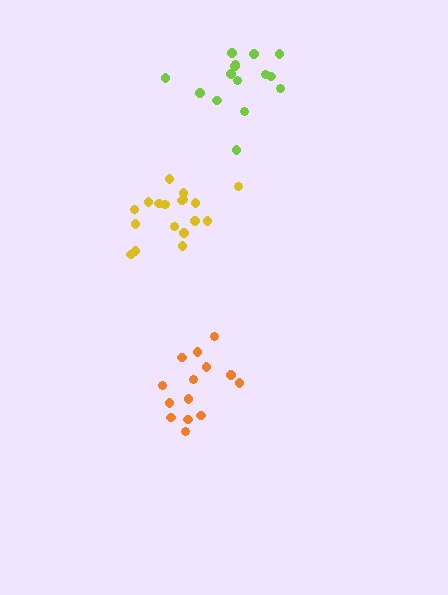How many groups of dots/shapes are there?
There are 3 groups.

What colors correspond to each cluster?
The clusters are colored: yellow, lime, orange.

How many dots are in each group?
Group 1: 19 dots, Group 2: 15 dots, Group 3: 14 dots (48 total).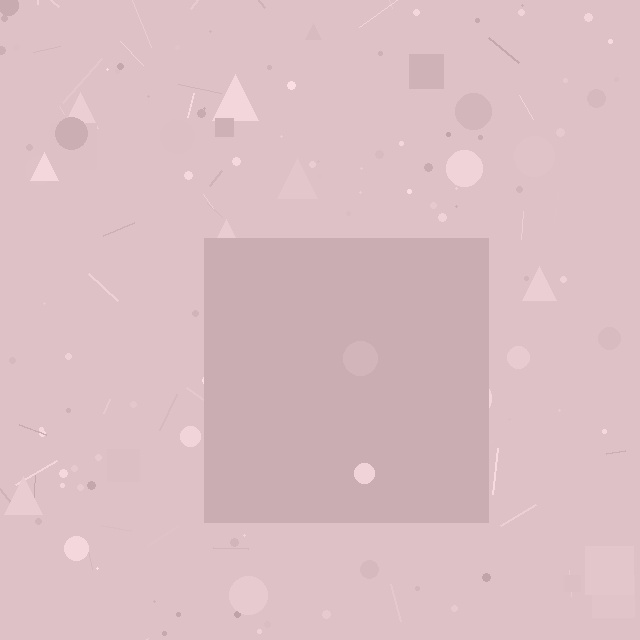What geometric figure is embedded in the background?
A square is embedded in the background.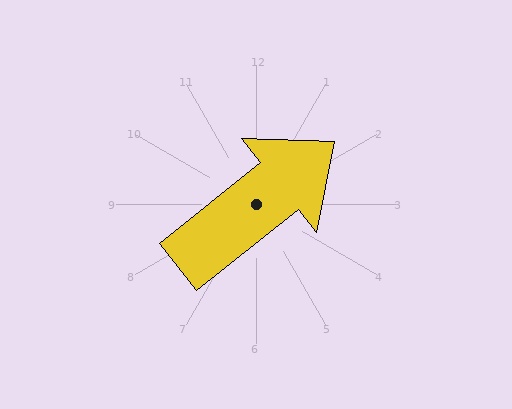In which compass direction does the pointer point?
Northeast.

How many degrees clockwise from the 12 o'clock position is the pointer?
Approximately 51 degrees.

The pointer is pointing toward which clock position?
Roughly 2 o'clock.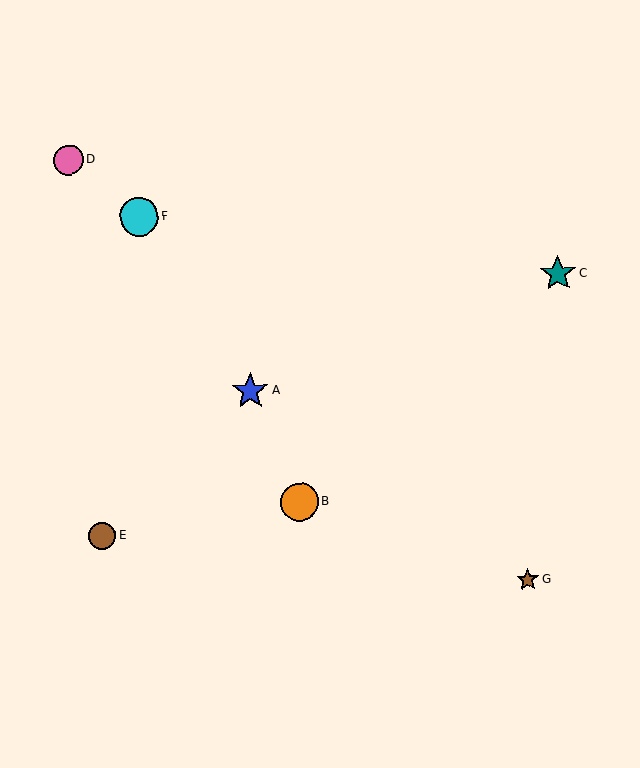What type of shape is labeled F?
Shape F is a cyan circle.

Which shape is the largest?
The orange circle (labeled B) is the largest.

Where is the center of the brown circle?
The center of the brown circle is at (102, 536).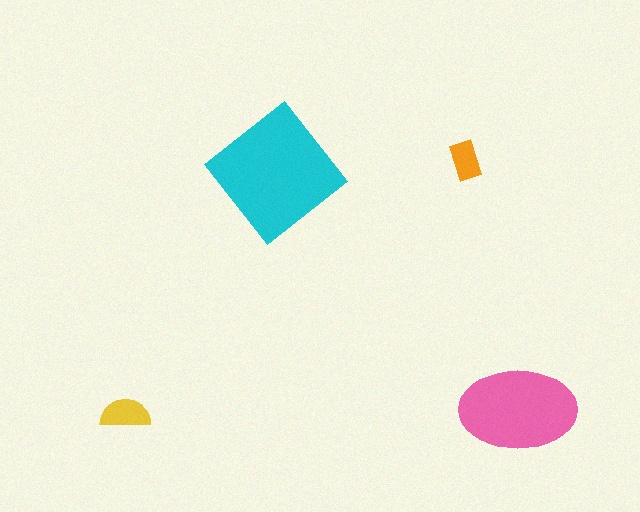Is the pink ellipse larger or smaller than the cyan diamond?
Smaller.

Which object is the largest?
The cyan diamond.